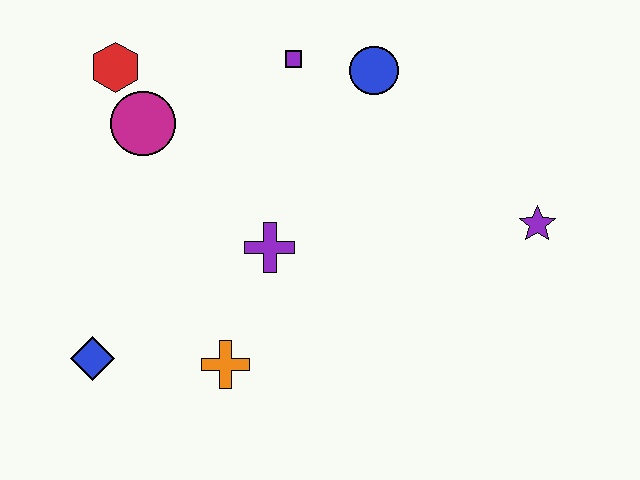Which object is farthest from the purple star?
The blue diamond is farthest from the purple star.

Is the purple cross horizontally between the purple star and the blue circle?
No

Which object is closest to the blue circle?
The purple square is closest to the blue circle.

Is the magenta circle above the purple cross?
Yes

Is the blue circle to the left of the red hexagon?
No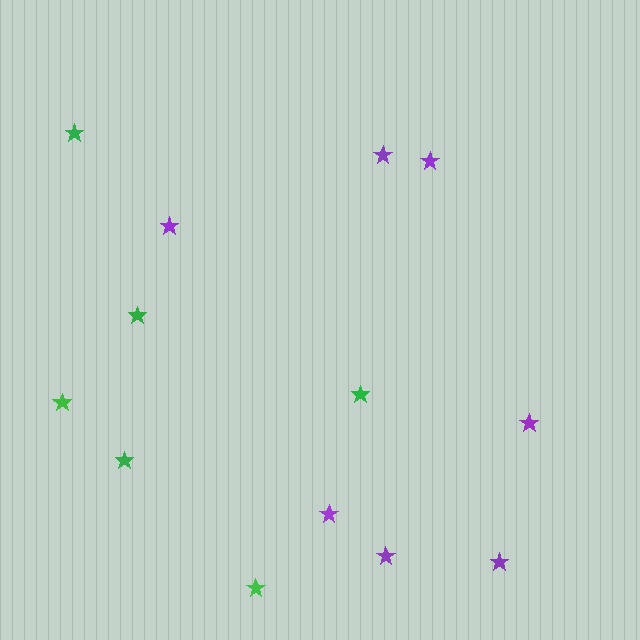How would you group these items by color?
There are 2 groups: one group of green stars (6) and one group of purple stars (7).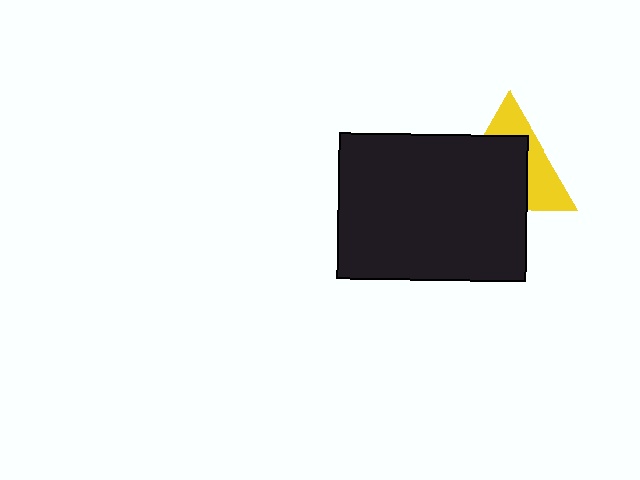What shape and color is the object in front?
The object in front is a black rectangle.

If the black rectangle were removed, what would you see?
You would see the complete yellow triangle.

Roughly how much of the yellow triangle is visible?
A small part of it is visible (roughly 39%).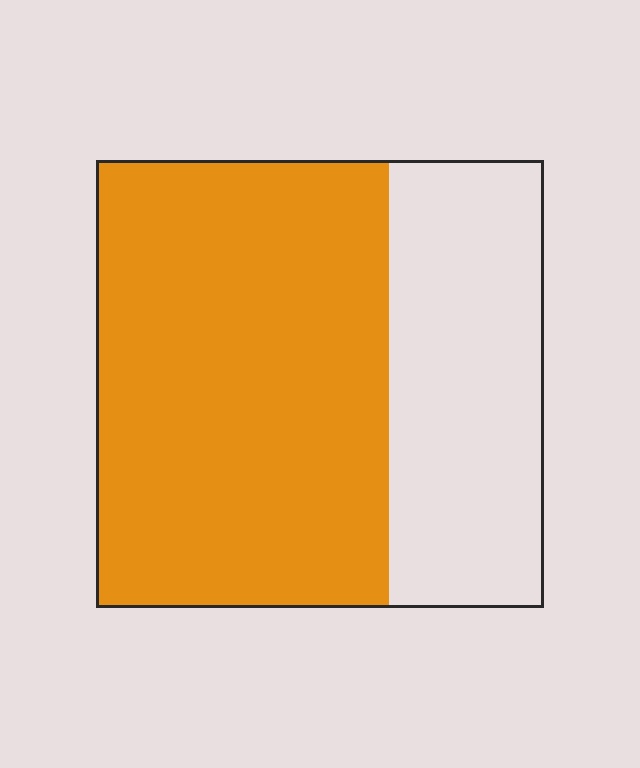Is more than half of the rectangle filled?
Yes.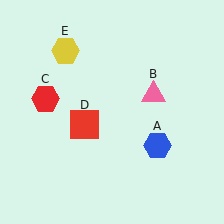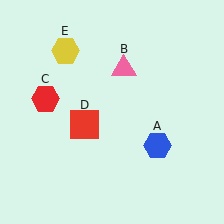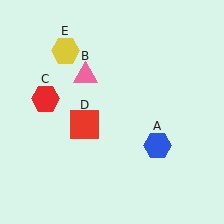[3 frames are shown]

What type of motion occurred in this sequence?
The pink triangle (object B) rotated counterclockwise around the center of the scene.